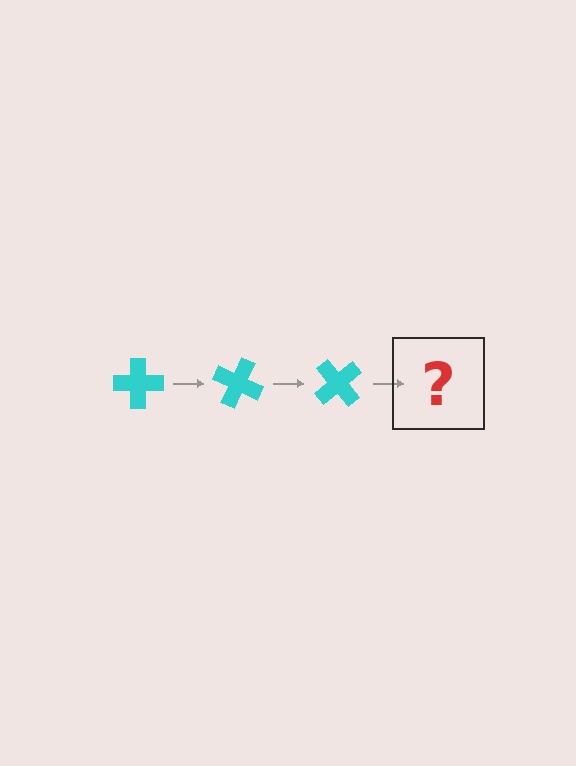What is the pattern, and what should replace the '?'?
The pattern is that the cross rotates 25 degrees each step. The '?' should be a cyan cross rotated 75 degrees.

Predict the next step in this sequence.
The next step is a cyan cross rotated 75 degrees.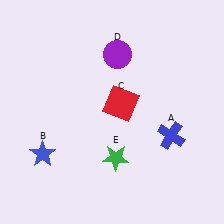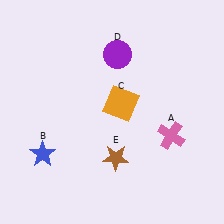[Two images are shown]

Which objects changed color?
A changed from blue to pink. C changed from red to orange. E changed from green to brown.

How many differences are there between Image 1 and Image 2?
There are 3 differences between the two images.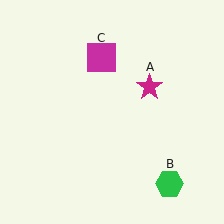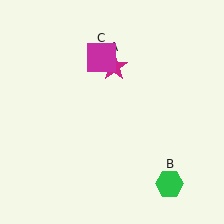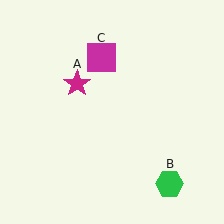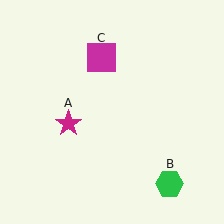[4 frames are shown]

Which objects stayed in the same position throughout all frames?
Green hexagon (object B) and magenta square (object C) remained stationary.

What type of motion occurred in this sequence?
The magenta star (object A) rotated counterclockwise around the center of the scene.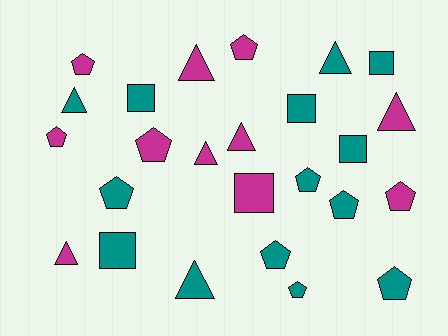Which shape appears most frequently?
Pentagon, with 11 objects.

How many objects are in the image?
There are 25 objects.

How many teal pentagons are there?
There are 6 teal pentagons.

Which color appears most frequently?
Teal, with 14 objects.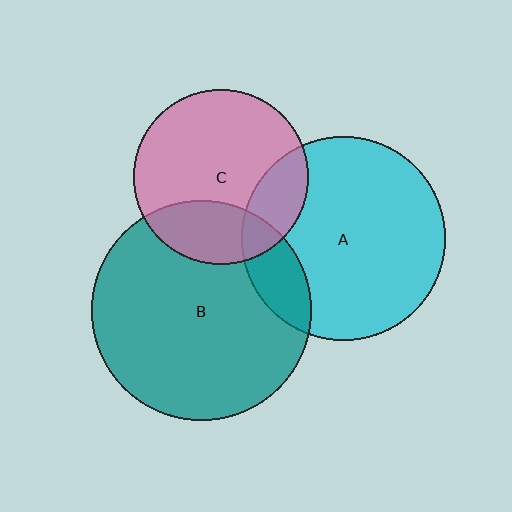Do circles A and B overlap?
Yes.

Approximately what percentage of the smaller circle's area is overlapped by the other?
Approximately 15%.